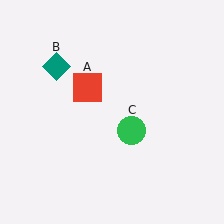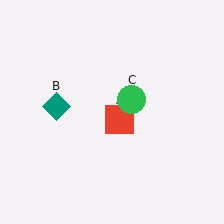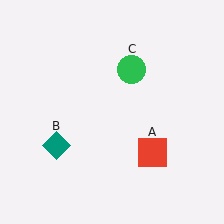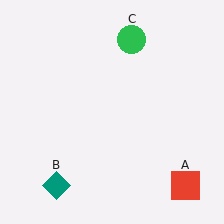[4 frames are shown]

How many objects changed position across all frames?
3 objects changed position: red square (object A), teal diamond (object B), green circle (object C).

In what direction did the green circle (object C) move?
The green circle (object C) moved up.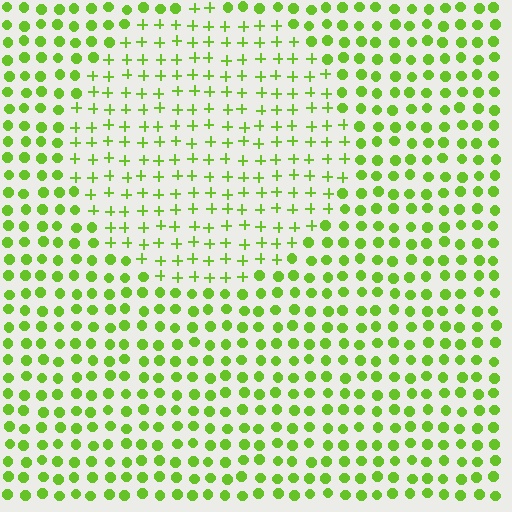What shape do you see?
I see a circle.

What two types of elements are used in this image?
The image uses plus signs inside the circle region and circles outside it.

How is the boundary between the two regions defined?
The boundary is defined by a change in element shape: plus signs inside vs. circles outside. All elements share the same color and spacing.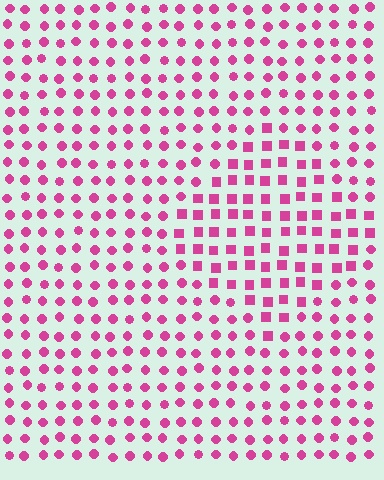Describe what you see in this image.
The image is filled with small magenta elements arranged in a uniform grid. A diamond-shaped region contains squares, while the surrounding area contains circles. The boundary is defined purely by the change in element shape.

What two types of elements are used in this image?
The image uses squares inside the diamond region and circles outside it.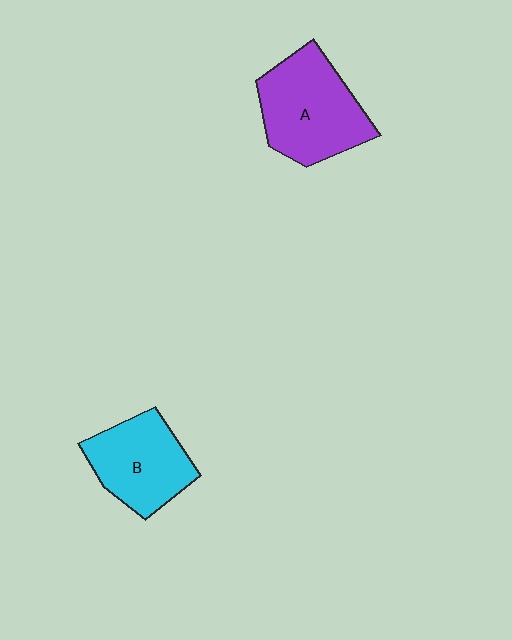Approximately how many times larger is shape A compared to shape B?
Approximately 1.2 times.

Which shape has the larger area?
Shape A (purple).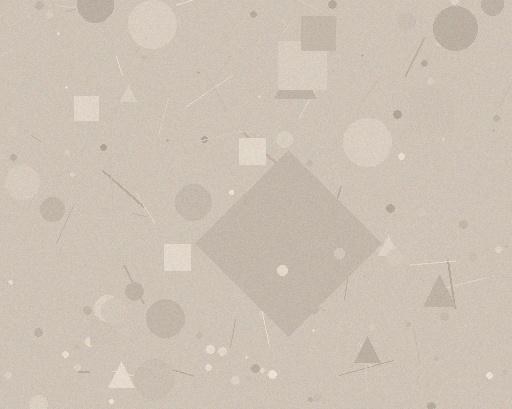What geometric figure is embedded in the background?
A diamond is embedded in the background.